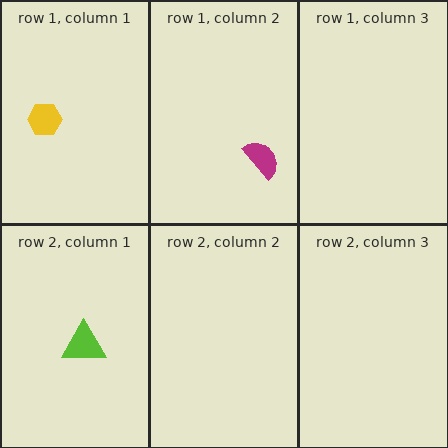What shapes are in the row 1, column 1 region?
The yellow hexagon.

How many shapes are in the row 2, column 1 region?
1.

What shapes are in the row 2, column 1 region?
The lime triangle.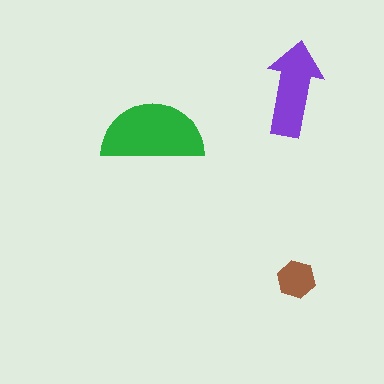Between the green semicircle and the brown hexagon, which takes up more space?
The green semicircle.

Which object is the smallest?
The brown hexagon.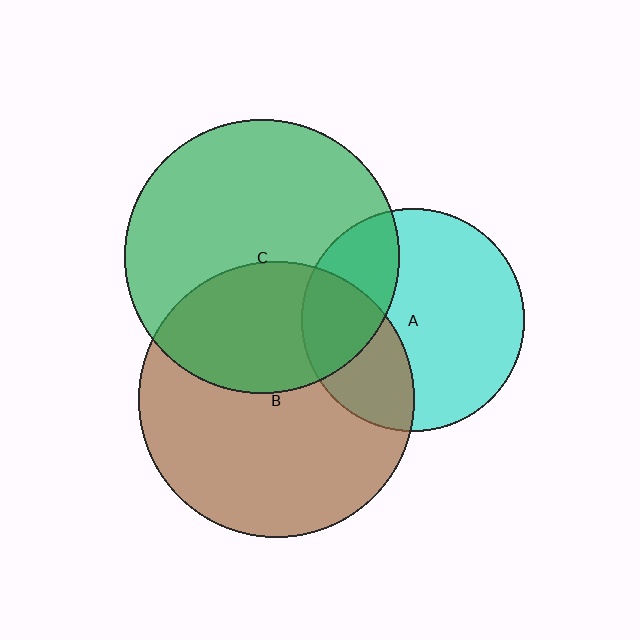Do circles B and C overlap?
Yes.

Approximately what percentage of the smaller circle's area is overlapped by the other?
Approximately 35%.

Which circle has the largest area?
Circle B (brown).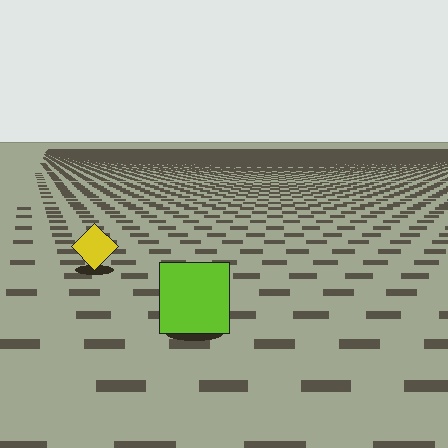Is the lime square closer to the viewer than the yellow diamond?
Yes. The lime square is closer — you can tell from the texture gradient: the ground texture is coarser near it.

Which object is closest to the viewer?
The lime square is closest. The texture marks near it are larger and more spread out.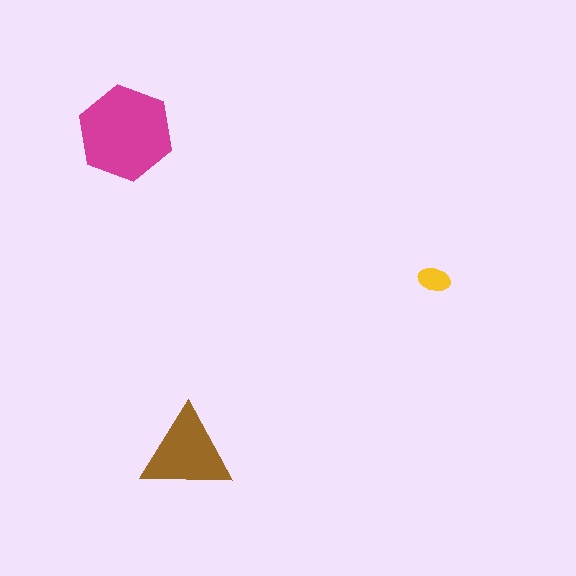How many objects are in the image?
There are 3 objects in the image.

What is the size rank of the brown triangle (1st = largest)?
2nd.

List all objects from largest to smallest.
The magenta hexagon, the brown triangle, the yellow ellipse.